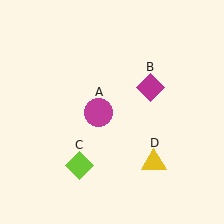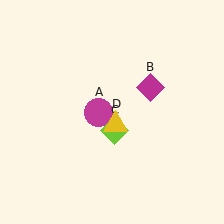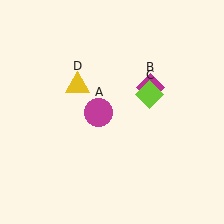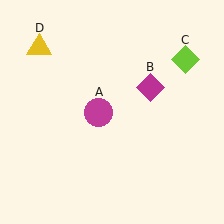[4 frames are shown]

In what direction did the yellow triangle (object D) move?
The yellow triangle (object D) moved up and to the left.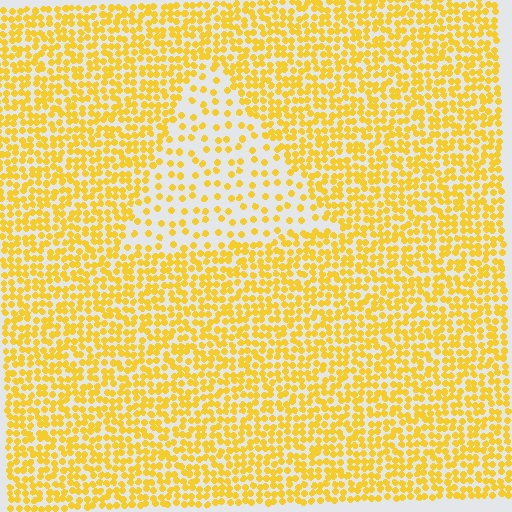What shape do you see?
I see a triangle.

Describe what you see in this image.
The image contains small yellow elements arranged at two different densities. A triangle-shaped region is visible where the elements are less densely packed than the surrounding area.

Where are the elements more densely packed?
The elements are more densely packed outside the triangle boundary.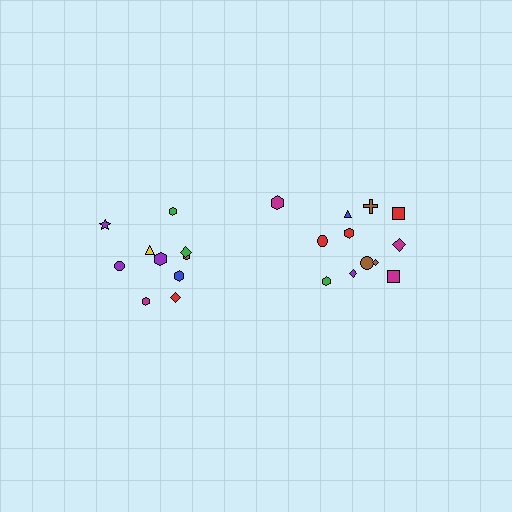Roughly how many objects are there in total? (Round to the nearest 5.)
Roughly 20 objects in total.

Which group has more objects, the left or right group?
The right group.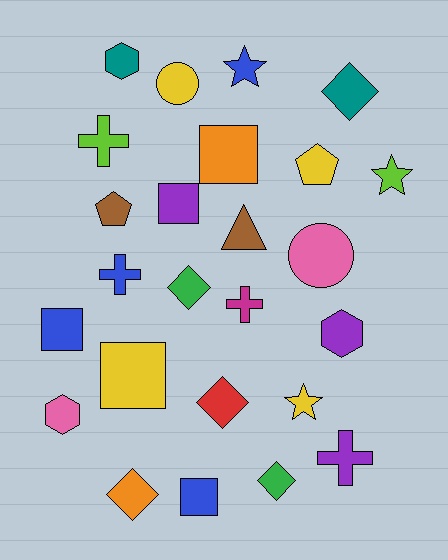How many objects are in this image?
There are 25 objects.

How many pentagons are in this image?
There are 2 pentagons.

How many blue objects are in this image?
There are 4 blue objects.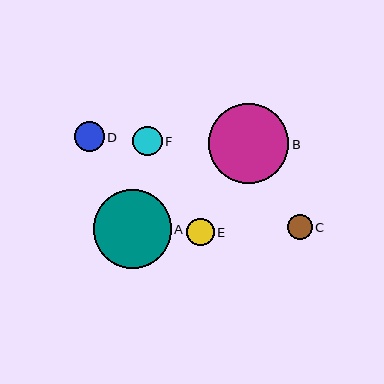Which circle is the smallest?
Circle C is the smallest with a size of approximately 25 pixels.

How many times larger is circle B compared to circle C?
Circle B is approximately 3.2 times the size of circle C.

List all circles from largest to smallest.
From largest to smallest: B, A, D, F, E, C.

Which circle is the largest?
Circle B is the largest with a size of approximately 80 pixels.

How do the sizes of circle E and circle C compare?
Circle E and circle C are approximately the same size.